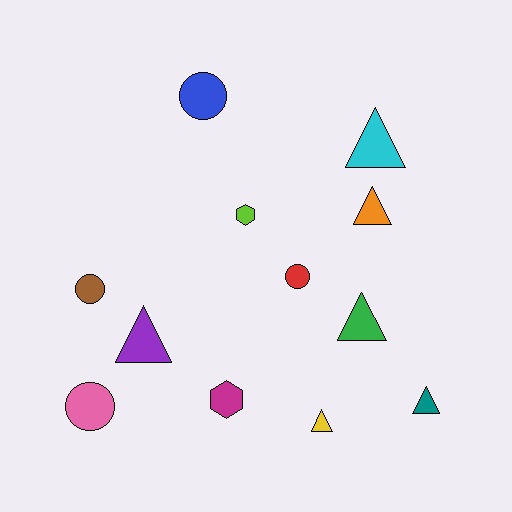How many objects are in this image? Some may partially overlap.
There are 12 objects.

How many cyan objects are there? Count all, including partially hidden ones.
There is 1 cyan object.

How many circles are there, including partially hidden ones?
There are 4 circles.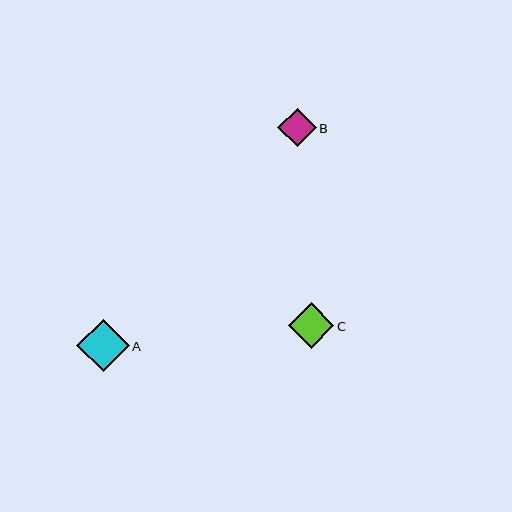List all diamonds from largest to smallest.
From largest to smallest: A, C, B.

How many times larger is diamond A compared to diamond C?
Diamond A is approximately 1.1 times the size of diamond C.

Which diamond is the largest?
Diamond A is the largest with a size of approximately 52 pixels.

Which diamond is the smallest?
Diamond B is the smallest with a size of approximately 39 pixels.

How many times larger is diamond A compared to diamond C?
Diamond A is approximately 1.1 times the size of diamond C.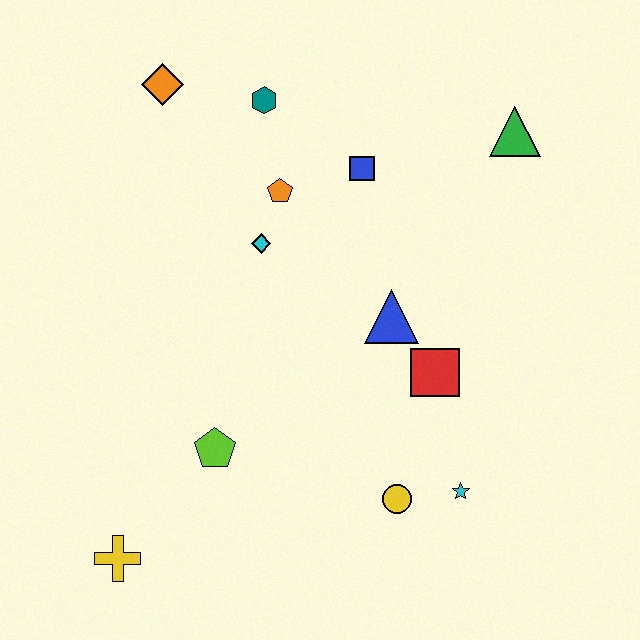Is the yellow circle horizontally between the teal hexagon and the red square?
Yes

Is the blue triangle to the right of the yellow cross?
Yes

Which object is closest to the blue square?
The orange pentagon is closest to the blue square.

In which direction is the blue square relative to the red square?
The blue square is above the red square.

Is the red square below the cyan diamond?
Yes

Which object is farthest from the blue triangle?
The yellow cross is farthest from the blue triangle.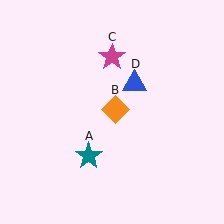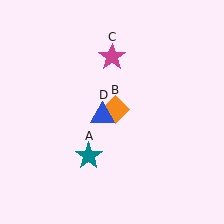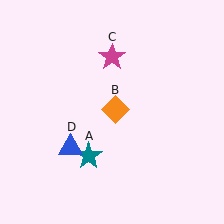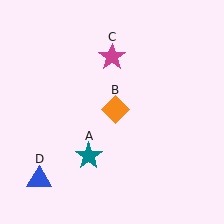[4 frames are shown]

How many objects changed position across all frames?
1 object changed position: blue triangle (object D).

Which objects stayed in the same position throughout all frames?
Teal star (object A) and orange diamond (object B) and magenta star (object C) remained stationary.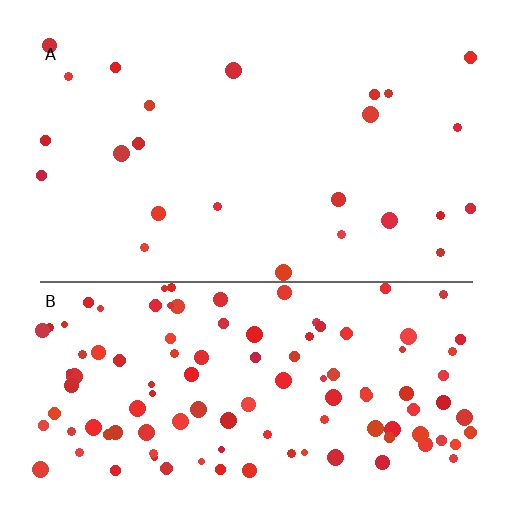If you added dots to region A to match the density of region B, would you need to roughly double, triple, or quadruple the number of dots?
Approximately quadruple.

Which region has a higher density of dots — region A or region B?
B (the bottom).